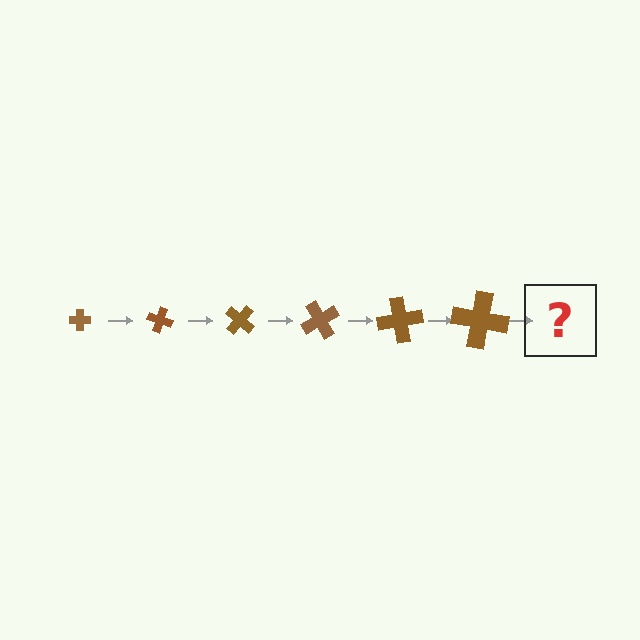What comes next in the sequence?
The next element should be a cross, larger than the previous one and rotated 120 degrees from the start.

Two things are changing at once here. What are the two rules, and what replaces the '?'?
The two rules are that the cross grows larger each step and it rotates 20 degrees each step. The '?' should be a cross, larger than the previous one and rotated 120 degrees from the start.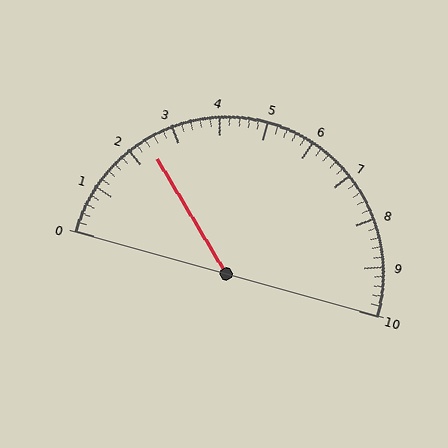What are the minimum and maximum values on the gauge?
The gauge ranges from 0 to 10.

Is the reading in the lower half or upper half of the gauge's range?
The reading is in the lower half of the range (0 to 10).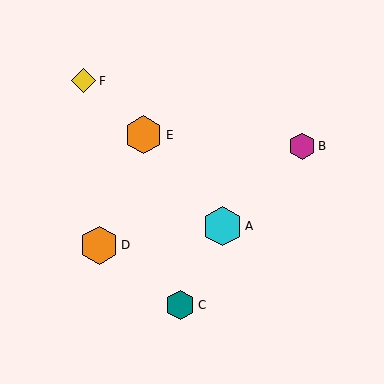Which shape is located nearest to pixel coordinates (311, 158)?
The magenta hexagon (labeled B) at (302, 146) is nearest to that location.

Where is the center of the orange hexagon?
The center of the orange hexagon is at (144, 135).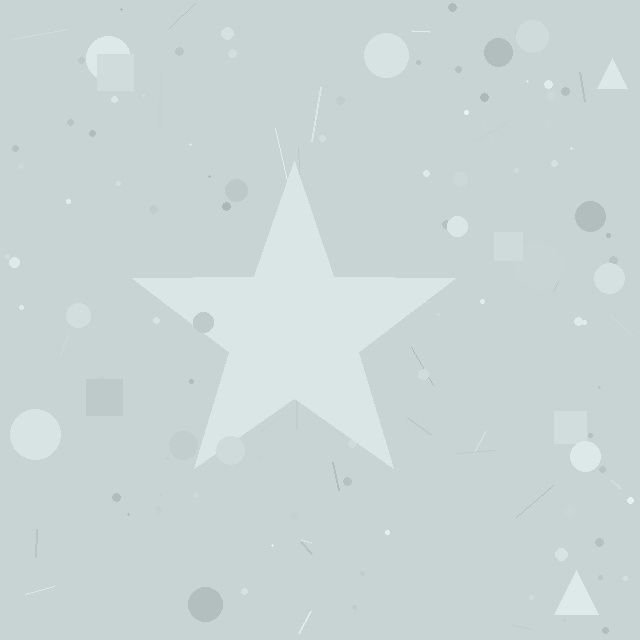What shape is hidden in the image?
A star is hidden in the image.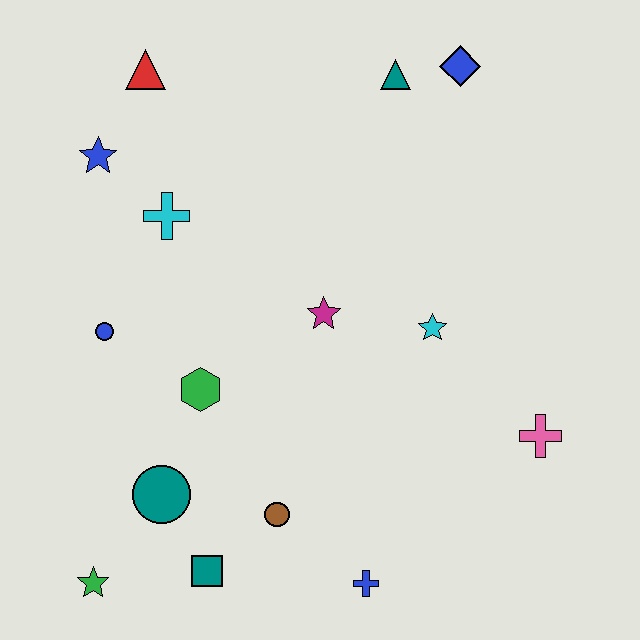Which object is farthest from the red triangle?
The blue cross is farthest from the red triangle.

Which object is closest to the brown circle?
The teal square is closest to the brown circle.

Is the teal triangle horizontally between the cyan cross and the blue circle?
No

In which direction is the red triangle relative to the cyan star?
The red triangle is to the left of the cyan star.